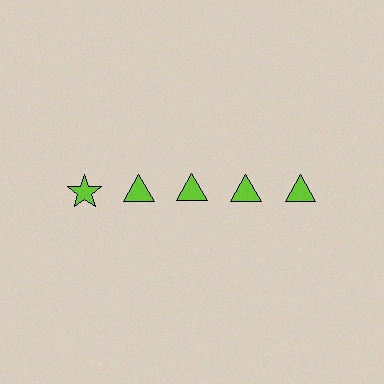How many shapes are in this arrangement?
There are 5 shapes arranged in a grid pattern.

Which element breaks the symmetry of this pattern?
The lime star in the top row, leftmost column breaks the symmetry. All other shapes are lime triangles.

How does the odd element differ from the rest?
It has a different shape: star instead of triangle.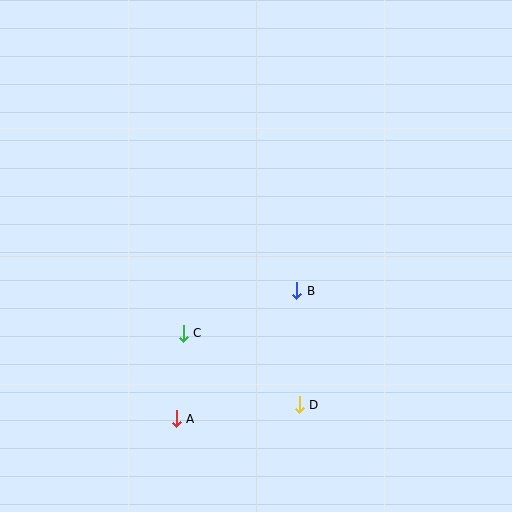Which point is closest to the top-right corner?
Point B is closest to the top-right corner.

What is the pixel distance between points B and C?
The distance between B and C is 121 pixels.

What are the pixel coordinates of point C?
Point C is at (183, 333).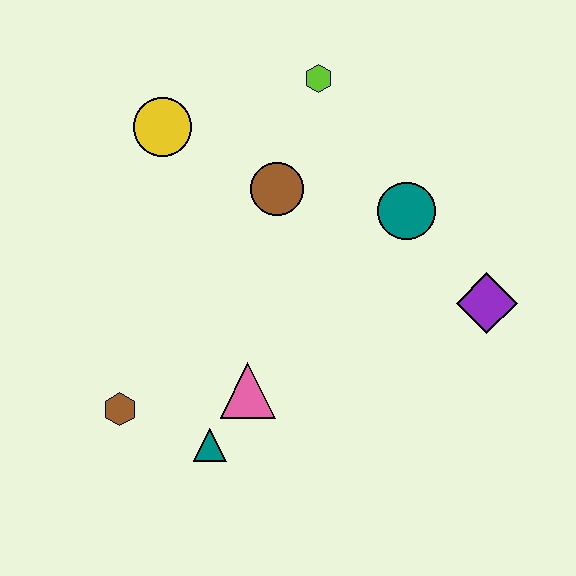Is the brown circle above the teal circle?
Yes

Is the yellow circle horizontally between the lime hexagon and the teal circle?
No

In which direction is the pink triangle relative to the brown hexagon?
The pink triangle is to the right of the brown hexagon.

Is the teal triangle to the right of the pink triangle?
No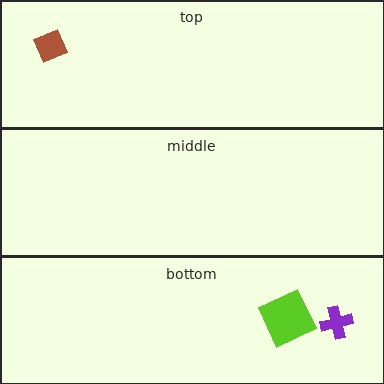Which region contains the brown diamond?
The top region.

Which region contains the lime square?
The bottom region.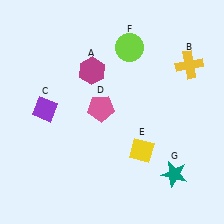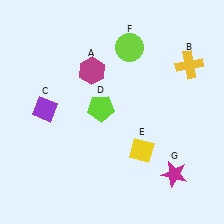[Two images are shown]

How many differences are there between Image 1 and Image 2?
There are 2 differences between the two images.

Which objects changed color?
D changed from pink to lime. G changed from teal to magenta.